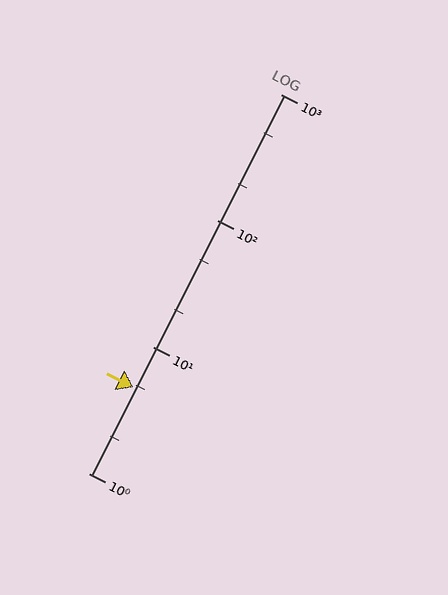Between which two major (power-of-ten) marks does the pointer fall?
The pointer is between 1 and 10.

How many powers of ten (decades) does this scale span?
The scale spans 3 decades, from 1 to 1000.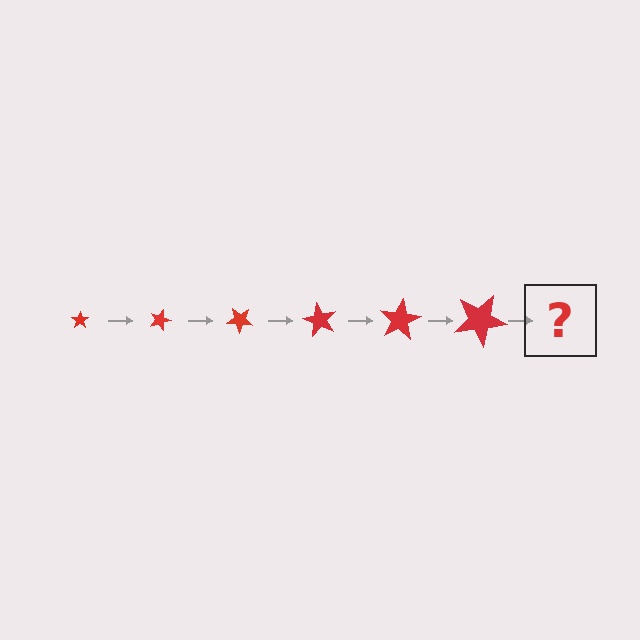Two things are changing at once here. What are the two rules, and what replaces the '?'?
The two rules are that the star grows larger each step and it rotates 20 degrees each step. The '?' should be a star, larger than the previous one and rotated 120 degrees from the start.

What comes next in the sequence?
The next element should be a star, larger than the previous one and rotated 120 degrees from the start.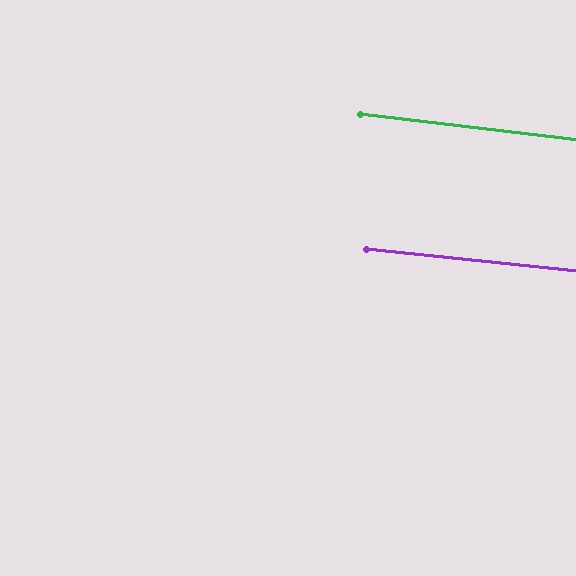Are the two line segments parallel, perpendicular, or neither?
Parallel — their directions differ by only 0.7°.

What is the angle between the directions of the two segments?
Approximately 1 degree.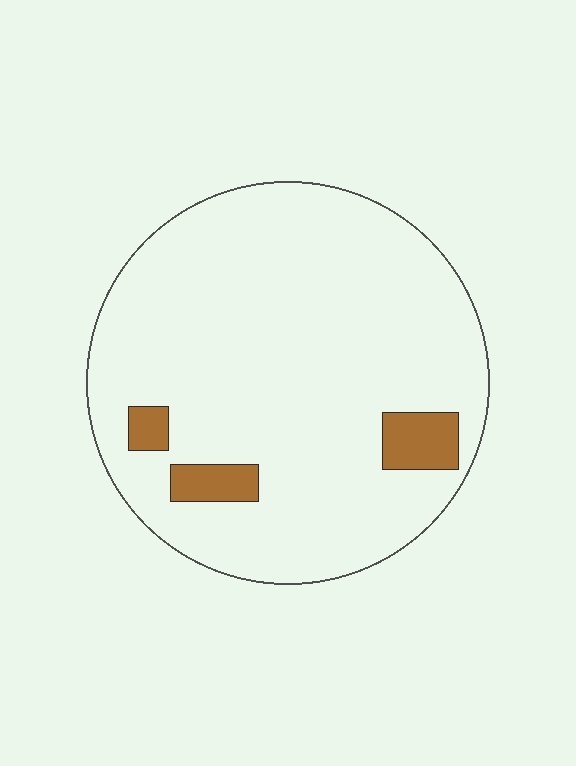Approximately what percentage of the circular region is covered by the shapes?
Approximately 10%.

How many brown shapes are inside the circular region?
3.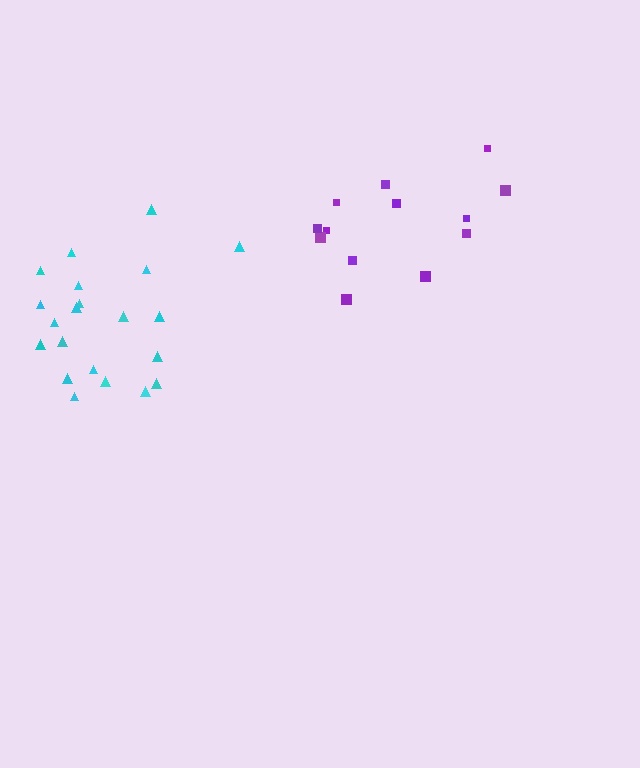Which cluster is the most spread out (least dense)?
Purple.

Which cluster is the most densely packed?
Cyan.